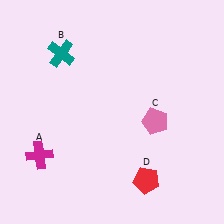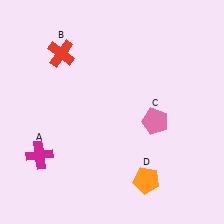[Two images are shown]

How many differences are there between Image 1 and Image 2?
There are 2 differences between the two images.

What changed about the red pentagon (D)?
In Image 1, D is red. In Image 2, it changed to orange.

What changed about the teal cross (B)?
In Image 1, B is teal. In Image 2, it changed to red.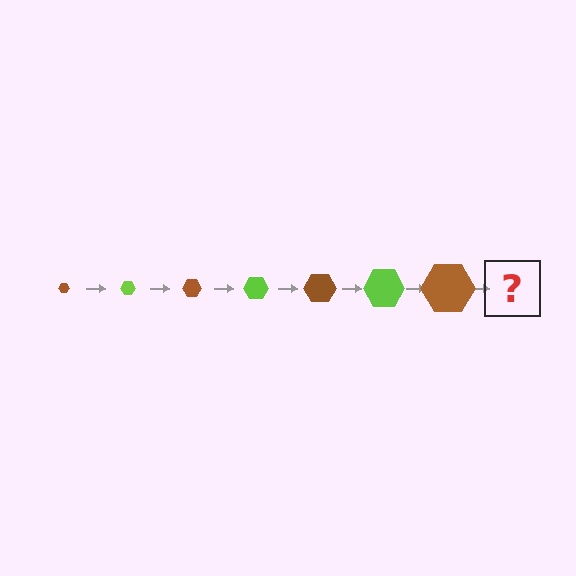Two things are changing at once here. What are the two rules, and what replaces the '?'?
The two rules are that the hexagon grows larger each step and the color cycles through brown and lime. The '?' should be a lime hexagon, larger than the previous one.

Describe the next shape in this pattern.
It should be a lime hexagon, larger than the previous one.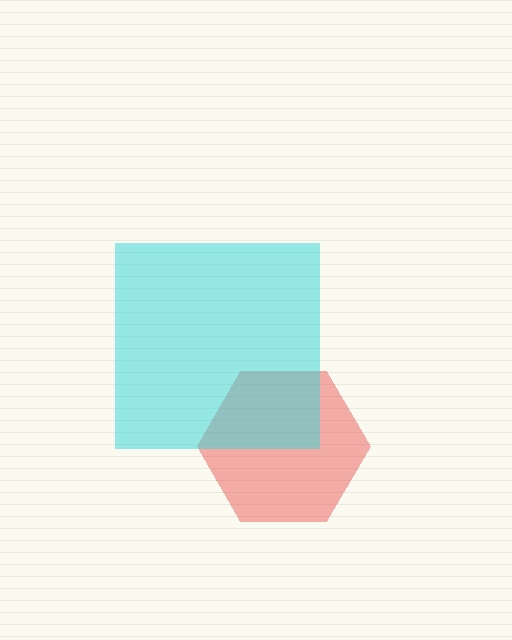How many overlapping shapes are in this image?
There are 2 overlapping shapes in the image.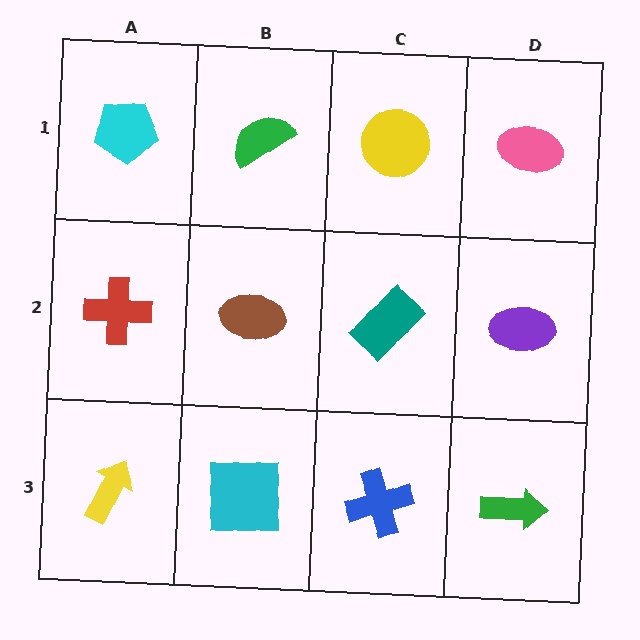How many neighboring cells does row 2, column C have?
4.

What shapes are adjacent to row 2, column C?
A yellow circle (row 1, column C), a blue cross (row 3, column C), a brown ellipse (row 2, column B), a purple ellipse (row 2, column D).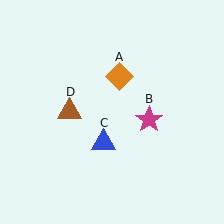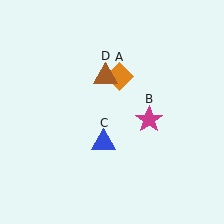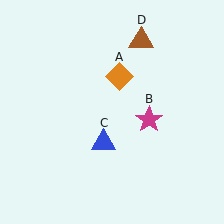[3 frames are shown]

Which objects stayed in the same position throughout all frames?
Orange diamond (object A) and magenta star (object B) and blue triangle (object C) remained stationary.